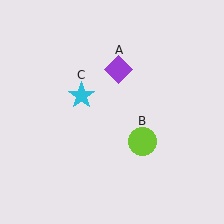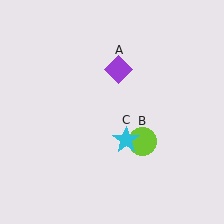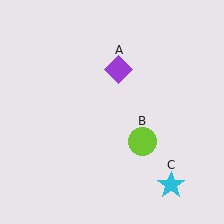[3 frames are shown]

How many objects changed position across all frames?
1 object changed position: cyan star (object C).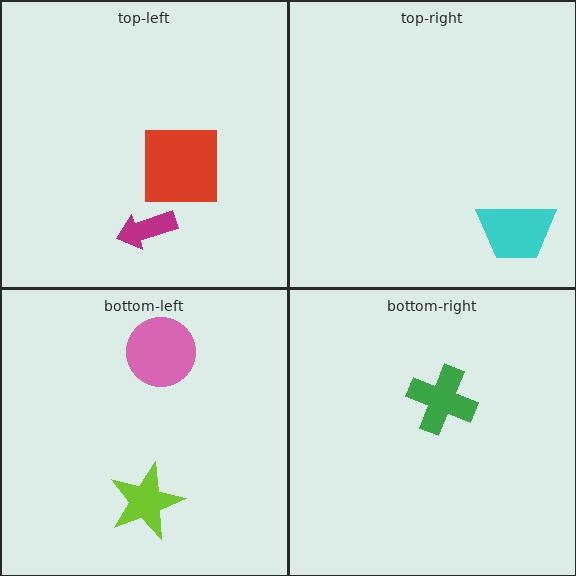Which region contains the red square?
The top-left region.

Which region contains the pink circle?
The bottom-left region.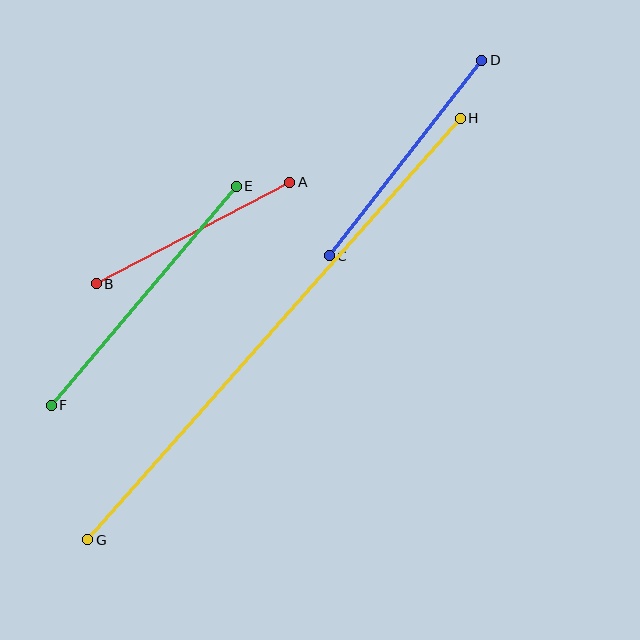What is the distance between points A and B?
The distance is approximately 218 pixels.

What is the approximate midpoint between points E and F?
The midpoint is at approximately (144, 296) pixels.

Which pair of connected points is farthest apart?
Points G and H are farthest apart.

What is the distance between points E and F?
The distance is approximately 287 pixels.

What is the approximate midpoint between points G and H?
The midpoint is at approximately (274, 329) pixels.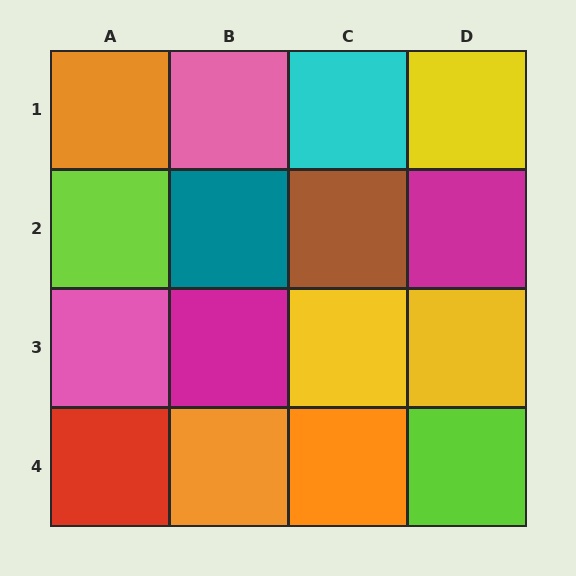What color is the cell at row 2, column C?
Brown.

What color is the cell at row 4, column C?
Orange.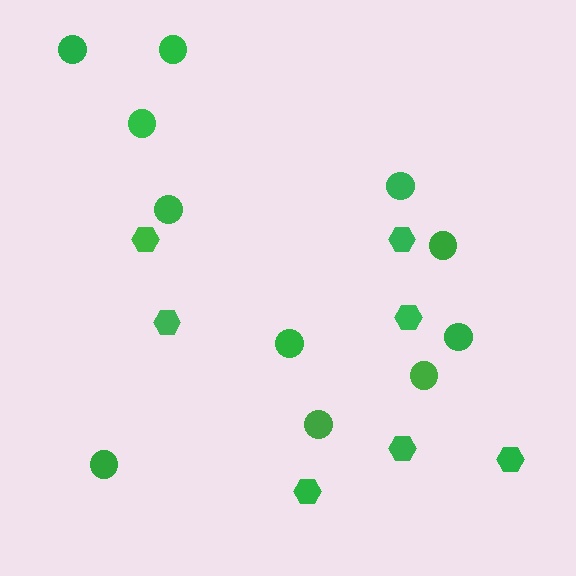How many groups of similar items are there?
There are 2 groups: one group of circles (11) and one group of hexagons (7).